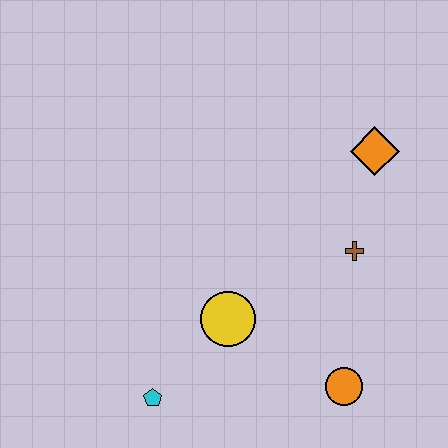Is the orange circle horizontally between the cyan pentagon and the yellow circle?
No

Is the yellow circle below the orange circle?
No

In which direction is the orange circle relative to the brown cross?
The orange circle is below the brown cross.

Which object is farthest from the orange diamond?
The cyan pentagon is farthest from the orange diamond.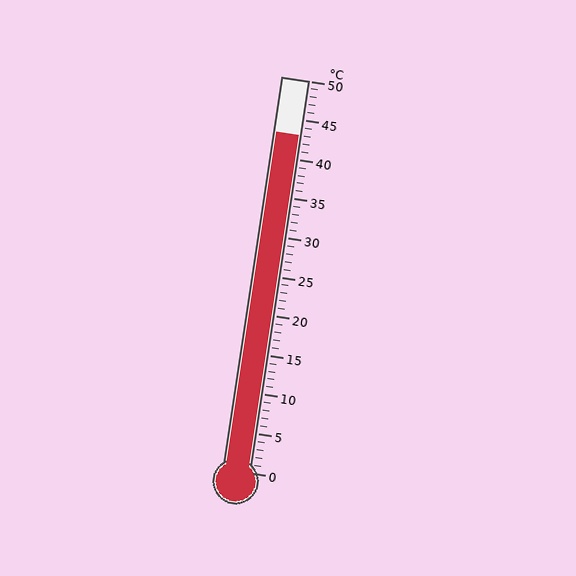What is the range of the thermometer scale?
The thermometer scale ranges from 0°C to 50°C.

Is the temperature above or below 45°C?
The temperature is below 45°C.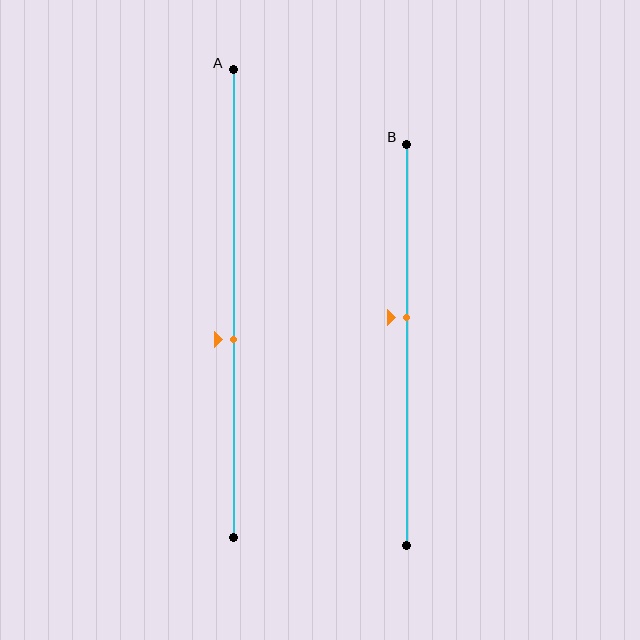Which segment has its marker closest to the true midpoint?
Segment B has its marker closest to the true midpoint.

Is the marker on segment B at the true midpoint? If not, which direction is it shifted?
No, the marker on segment B is shifted upward by about 7% of the segment length.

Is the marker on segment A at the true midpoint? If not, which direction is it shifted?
No, the marker on segment A is shifted downward by about 8% of the segment length.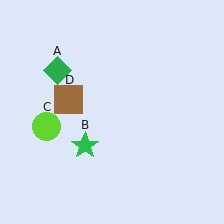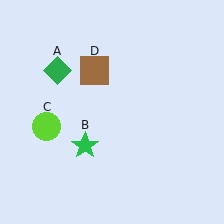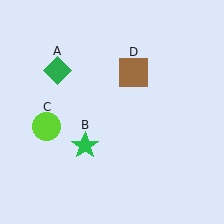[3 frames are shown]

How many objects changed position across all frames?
1 object changed position: brown square (object D).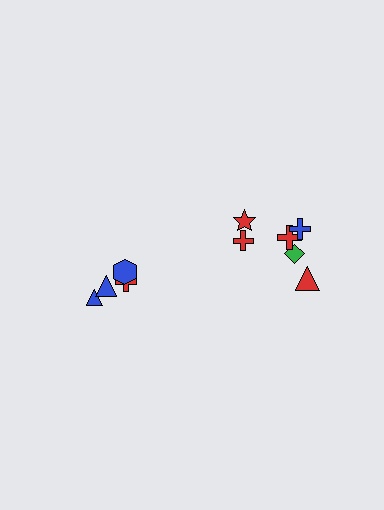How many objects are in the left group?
There are 4 objects.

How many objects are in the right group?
There are 6 objects.